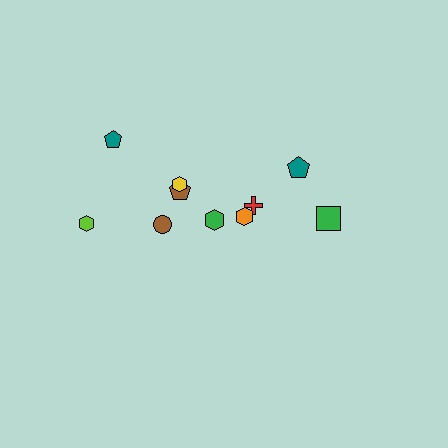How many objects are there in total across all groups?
There are 10 objects.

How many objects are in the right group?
There are 4 objects.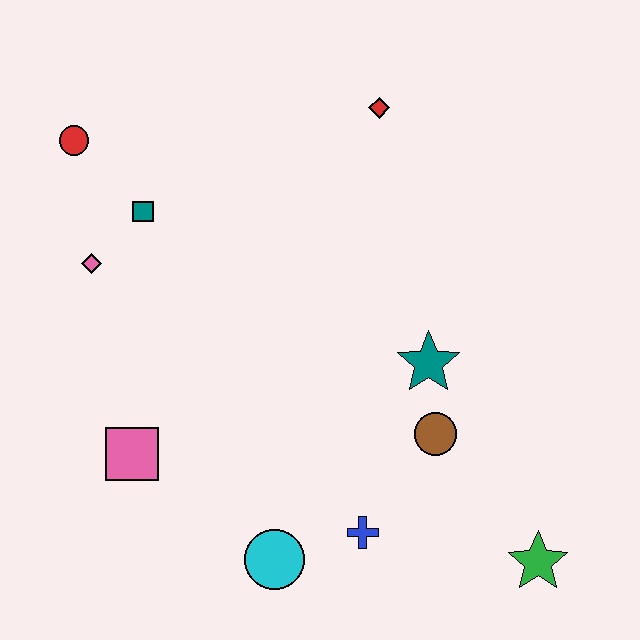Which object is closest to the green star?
The brown circle is closest to the green star.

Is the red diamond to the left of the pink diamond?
No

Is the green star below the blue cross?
Yes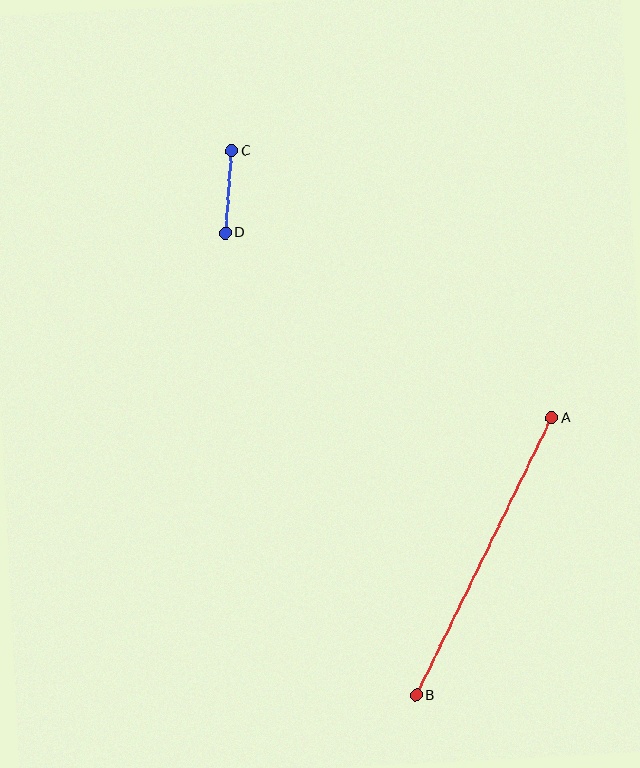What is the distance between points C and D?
The distance is approximately 82 pixels.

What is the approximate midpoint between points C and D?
The midpoint is at approximately (229, 192) pixels.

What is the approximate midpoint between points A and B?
The midpoint is at approximately (484, 557) pixels.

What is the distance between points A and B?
The distance is approximately 308 pixels.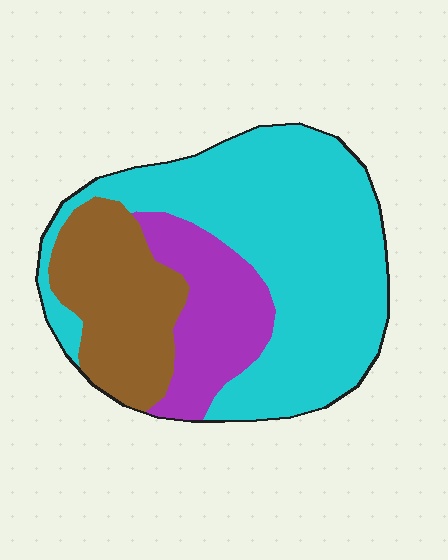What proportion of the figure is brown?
Brown covers roughly 25% of the figure.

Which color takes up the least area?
Purple, at roughly 20%.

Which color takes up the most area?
Cyan, at roughly 60%.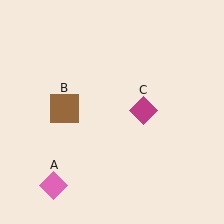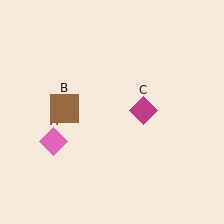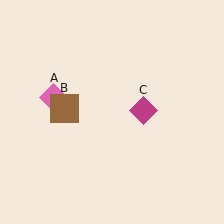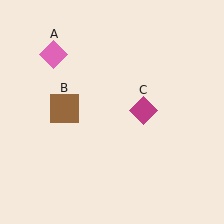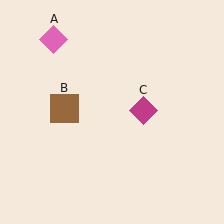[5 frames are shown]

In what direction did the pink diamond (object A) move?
The pink diamond (object A) moved up.